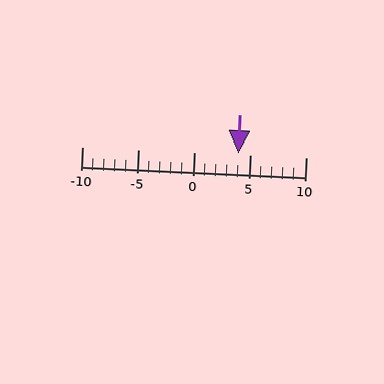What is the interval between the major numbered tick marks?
The major tick marks are spaced 5 units apart.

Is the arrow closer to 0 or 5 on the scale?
The arrow is closer to 5.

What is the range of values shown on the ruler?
The ruler shows values from -10 to 10.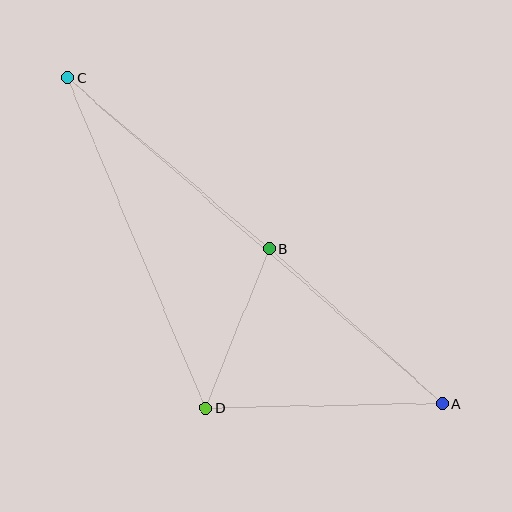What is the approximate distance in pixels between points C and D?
The distance between C and D is approximately 358 pixels.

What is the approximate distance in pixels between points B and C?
The distance between B and C is approximately 265 pixels.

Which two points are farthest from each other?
Points A and C are farthest from each other.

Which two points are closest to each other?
Points B and D are closest to each other.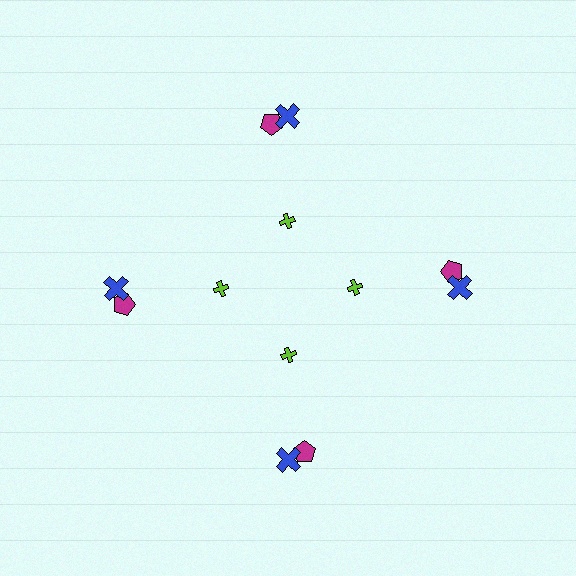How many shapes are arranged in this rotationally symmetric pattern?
There are 12 shapes, arranged in 4 groups of 3.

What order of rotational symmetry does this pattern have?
This pattern has 4-fold rotational symmetry.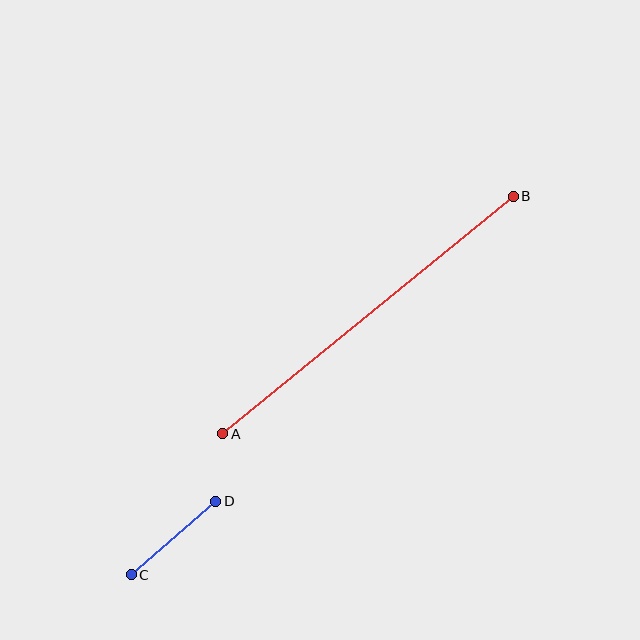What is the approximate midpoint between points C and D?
The midpoint is at approximately (173, 538) pixels.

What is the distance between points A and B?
The distance is approximately 375 pixels.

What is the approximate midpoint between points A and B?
The midpoint is at approximately (368, 315) pixels.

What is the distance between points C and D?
The distance is approximately 112 pixels.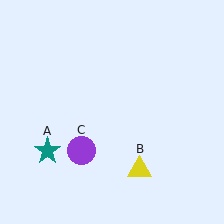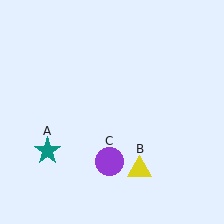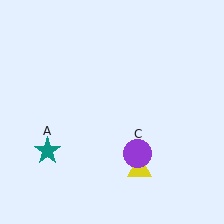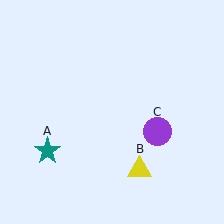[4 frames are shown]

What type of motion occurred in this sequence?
The purple circle (object C) rotated counterclockwise around the center of the scene.